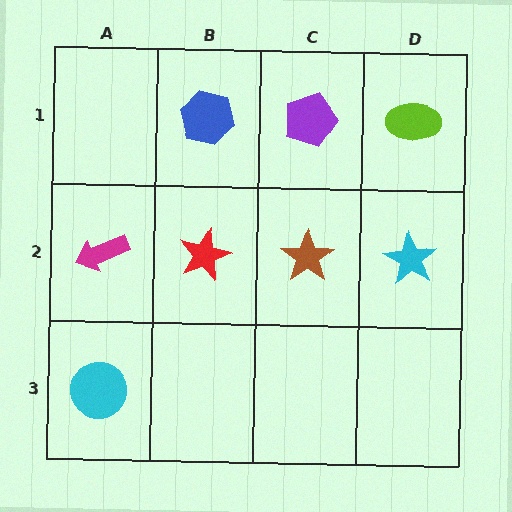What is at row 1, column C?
A purple pentagon.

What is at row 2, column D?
A cyan star.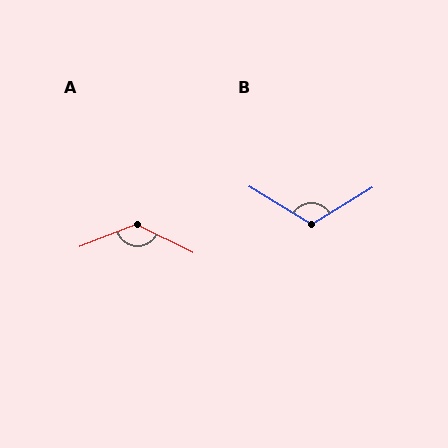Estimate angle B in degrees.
Approximately 117 degrees.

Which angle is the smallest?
B, at approximately 117 degrees.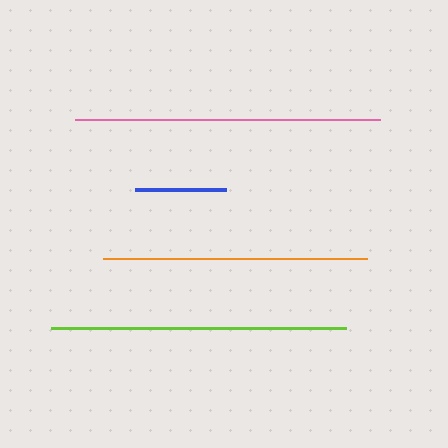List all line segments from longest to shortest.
From longest to shortest: pink, lime, orange, blue.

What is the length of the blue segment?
The blue segment is approximately 91 pixels long.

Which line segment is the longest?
The pink line is the longest at approximately 305 pixels.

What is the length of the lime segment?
The lime segment is approximately 295 pixels long.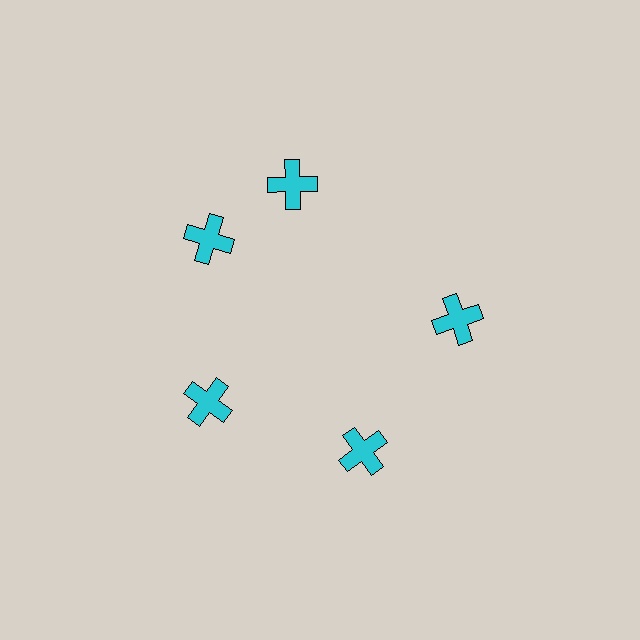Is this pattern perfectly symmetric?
No. The 5 cyan crosses are arranged in a ring, but one element near the 1 o'clock position is rotated out of alignment along the ring, breaking the 5-fold rotational symmetry.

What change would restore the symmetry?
The symmetry would be restored by rotating it back into even spacing with its neighbors so that all 5 crosses sit at equal angles and equal distance from the center.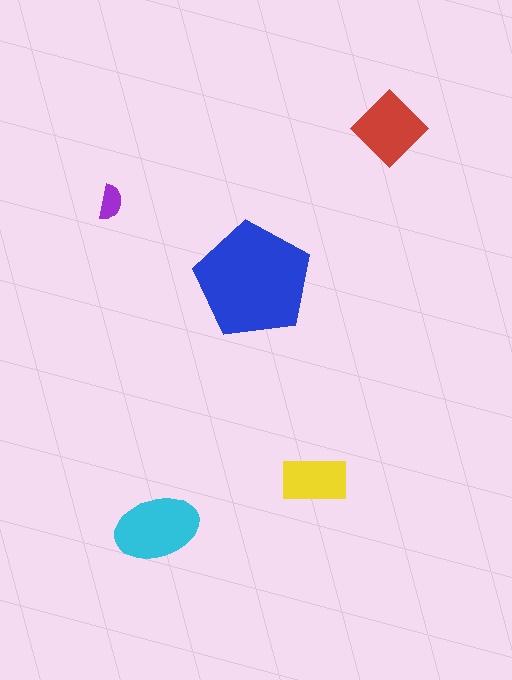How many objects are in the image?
There are 5 objects in the image.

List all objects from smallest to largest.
The purple semicircle, the yellow rectangle, the red diamond, the cyan ellipse, the blue pentagon.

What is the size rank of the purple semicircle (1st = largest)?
5th.